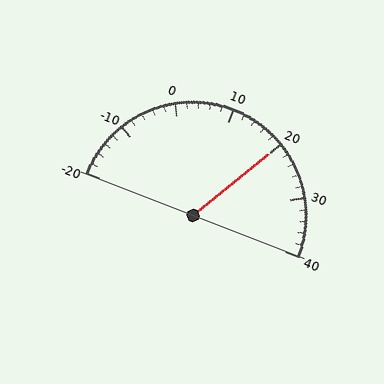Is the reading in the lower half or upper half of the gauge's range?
The reading is in the upper half of the range (-20 to 40).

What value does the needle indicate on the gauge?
The needle indicates approximately 20.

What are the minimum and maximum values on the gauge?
The gauge ranges from -20 to 40.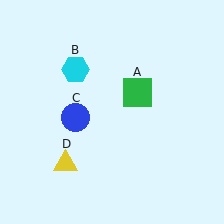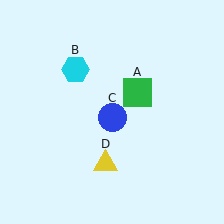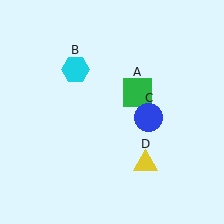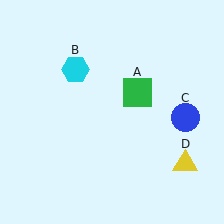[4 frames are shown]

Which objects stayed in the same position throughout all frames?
Green square (object A) and cyan hexagon (object B) remained stationary.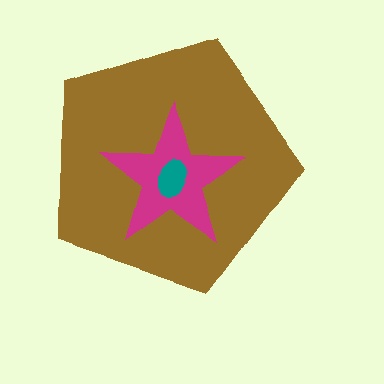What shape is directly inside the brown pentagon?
The magenta star.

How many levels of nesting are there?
3.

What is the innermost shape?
The teal ellipse.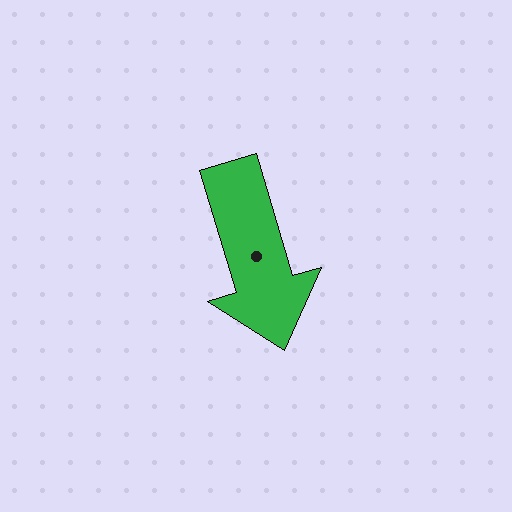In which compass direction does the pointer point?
South.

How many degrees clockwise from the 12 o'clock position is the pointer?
Approximately 163 degrees.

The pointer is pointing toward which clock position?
Roughly 5 o'clock.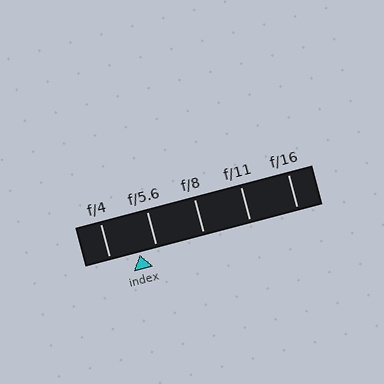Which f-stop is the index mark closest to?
The index mark is closest to f/5.6.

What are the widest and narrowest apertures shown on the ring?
The widest aperture shown is f/4 and the narrowest is f/16.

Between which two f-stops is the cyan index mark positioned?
The index mark is between f/4 and f/5.6.